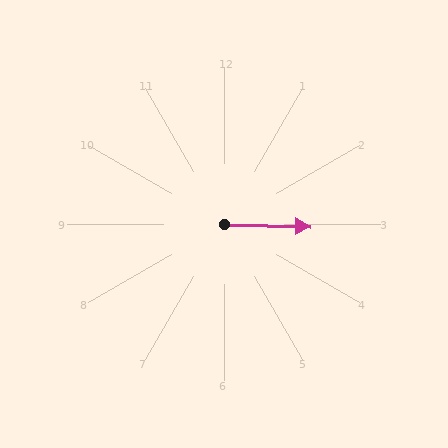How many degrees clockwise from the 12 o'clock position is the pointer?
Approximately 92 degrees.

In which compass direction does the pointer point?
East.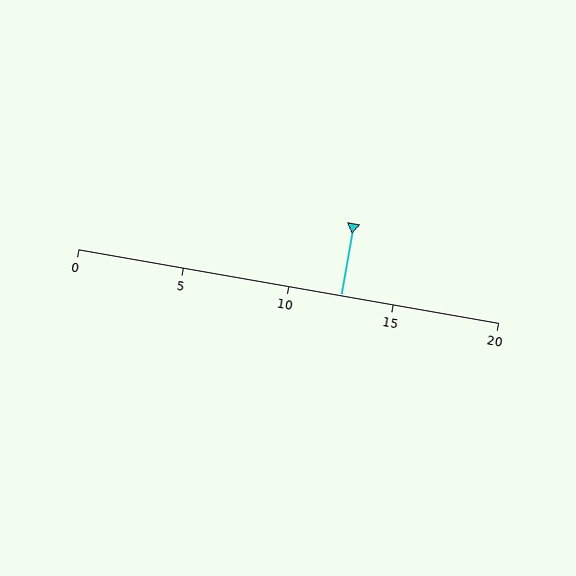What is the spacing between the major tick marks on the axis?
The major ticks are spaced 5 apart.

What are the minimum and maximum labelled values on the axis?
The axis runs from 0 to 20.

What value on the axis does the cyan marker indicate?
The marker indicates approximately 12.5.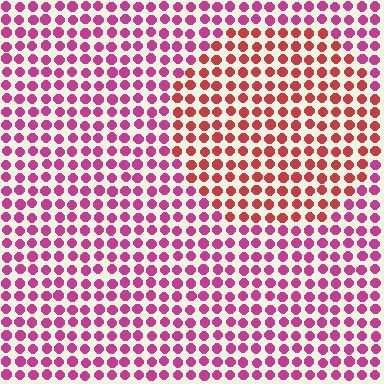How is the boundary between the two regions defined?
The boundary is defined purely by a slight shift in hue (about 35 degrees). Spacing, size, and orientation are identical on both sides.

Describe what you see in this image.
The image is filled with small magenta elements in a uniform arrangement. A circle-shaped region is visible where the elements are tinted to a slightly different hue, forming a subtle color boundary.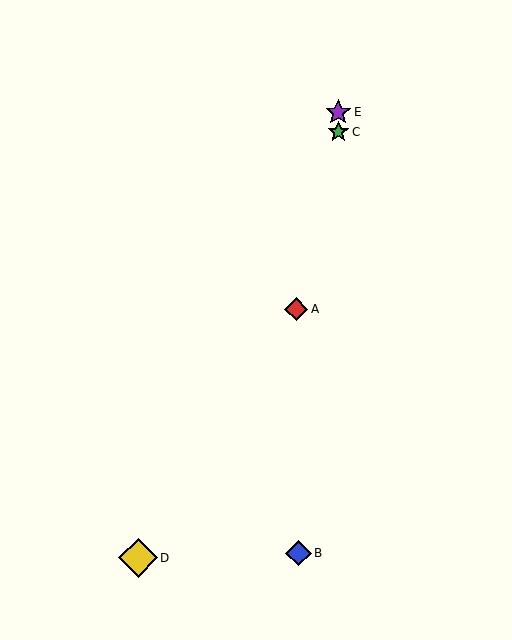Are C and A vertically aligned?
No, C is at x≈338 and A is at x≈296.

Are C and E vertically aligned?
Yes, both are at x≈338.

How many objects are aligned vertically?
2 objects (C, E) are aligned vertically.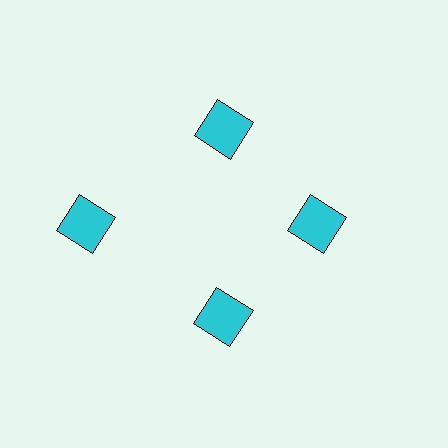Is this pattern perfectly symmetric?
No. The 4 cyan squares are arranged in a ring, but one element near the 9 o'clock position is pushed outward from the center, breaking the 4-fold rotational symmetry.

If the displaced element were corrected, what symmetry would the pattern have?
It would have 4-fold rotational symmetry — the pattern would map onto itself every 90 degrees.